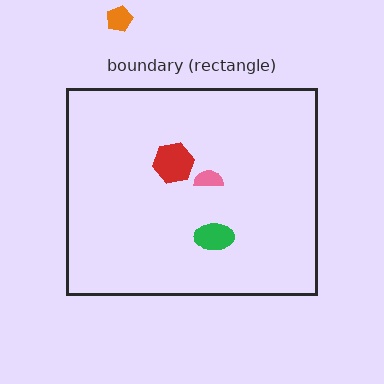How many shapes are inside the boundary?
3 inside, 1 outside.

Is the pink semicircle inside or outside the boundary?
Inside.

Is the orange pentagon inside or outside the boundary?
Outside.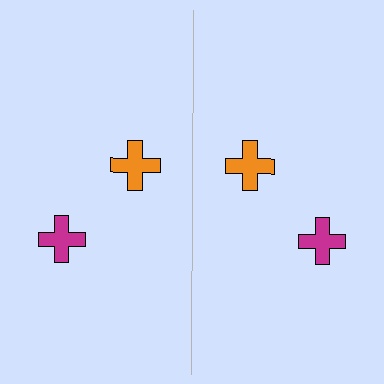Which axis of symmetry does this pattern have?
The pattern has a vertical axis of symmetry running through the center of the image.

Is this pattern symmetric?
Yes, this pattern has bilateral (reflection) symmetry.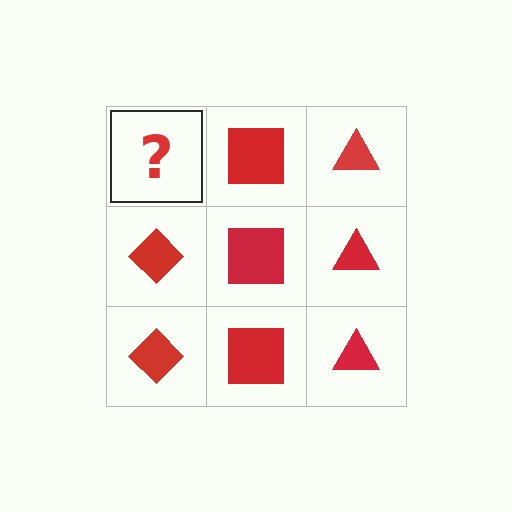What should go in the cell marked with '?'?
The missing cell should contain a red diamond.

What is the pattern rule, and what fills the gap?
The rule is that each column has a consistent shape. The gap should be filled with a red diamond.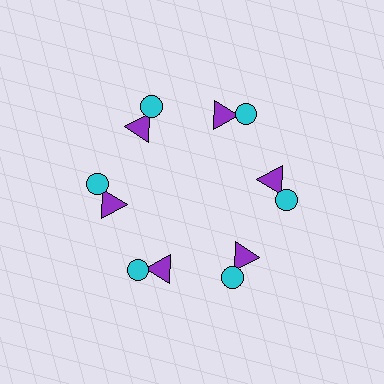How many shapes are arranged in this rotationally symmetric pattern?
There are 12 shapes, arranged in 6 groups of 2.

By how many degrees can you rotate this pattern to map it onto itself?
The pattern maps onto itself every 60 degrees of rotation.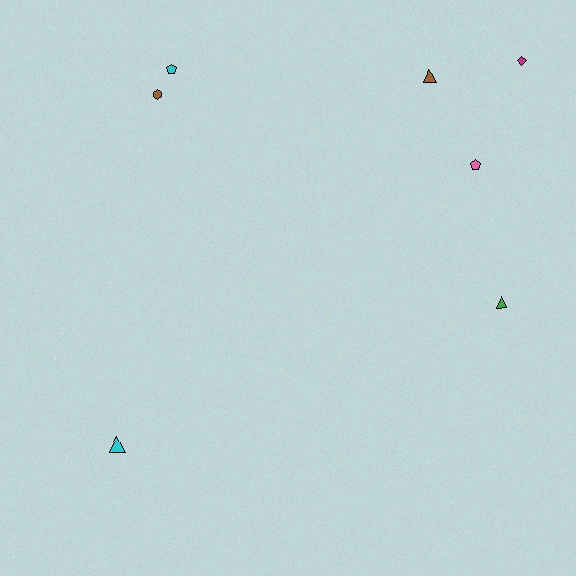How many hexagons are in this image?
There is 1 hexagon.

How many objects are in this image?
There are 7 objects.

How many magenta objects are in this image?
There is 1 magenta object.